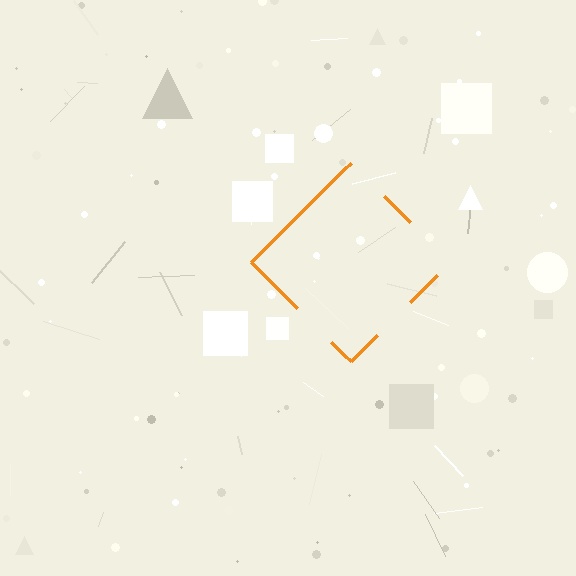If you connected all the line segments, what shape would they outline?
They would outline a diamond.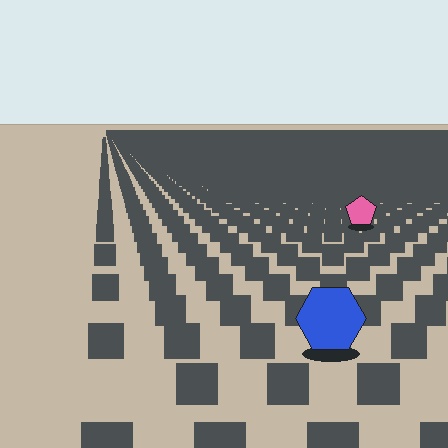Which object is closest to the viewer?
The blue hexagon is closest. The texture marks near it are larger and more spread out.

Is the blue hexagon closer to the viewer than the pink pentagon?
Yes. The blue hexagon is closer — you can tell from the texture gradient: the ground texture is coarser near it.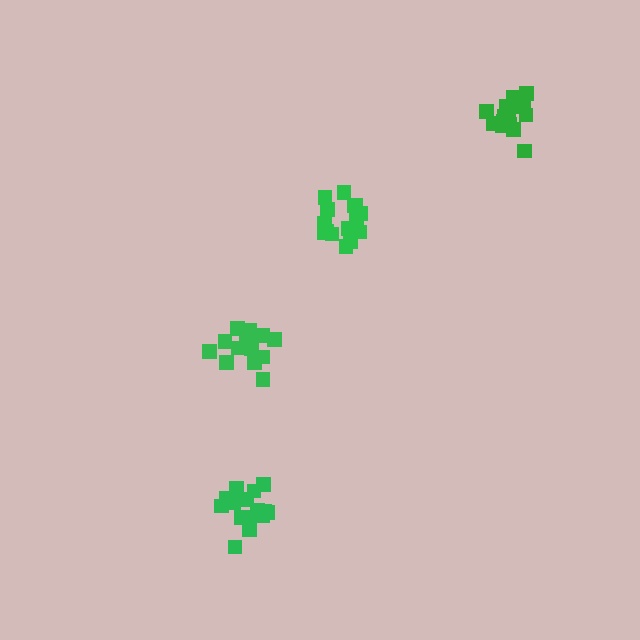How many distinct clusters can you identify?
There are 4 distinct clusters.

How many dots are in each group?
Group 1: 16 dots, Group 2: 16 dots, Group 3: 16 dots, Group 4: 15 dots (63 total).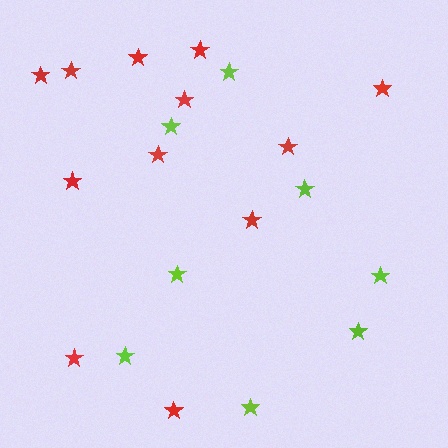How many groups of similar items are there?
There are 2 groups: one group of red stars (12) and one group of lime stars (8).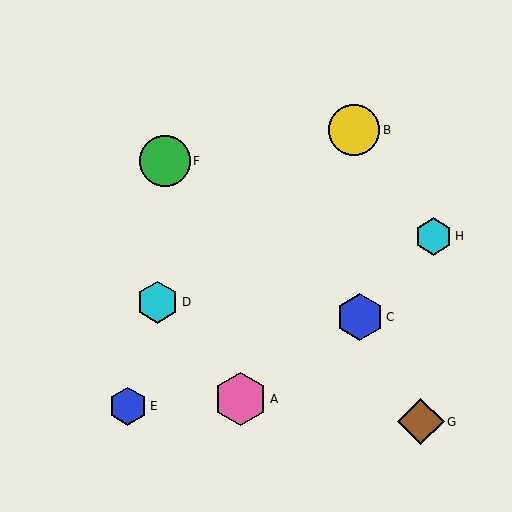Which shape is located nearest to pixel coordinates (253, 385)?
The pink hexagon (labeled A) at (241, 399) is nearest to that location.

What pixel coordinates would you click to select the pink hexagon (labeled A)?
Click at (241, 399) to select the pink hexagon A.